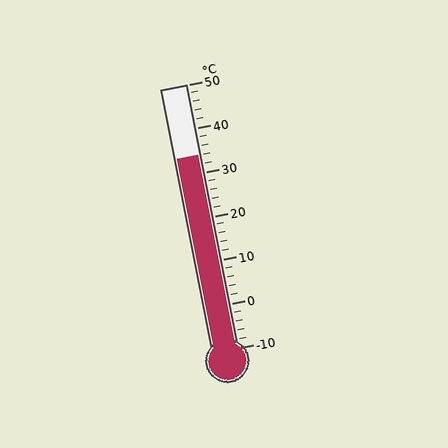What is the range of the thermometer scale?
The thermometer scale ranges from -10°C to 50°C.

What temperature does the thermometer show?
The thermometer shows approximately 34°C.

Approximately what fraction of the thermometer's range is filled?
The thermometer is filled to approximately 75% of its range.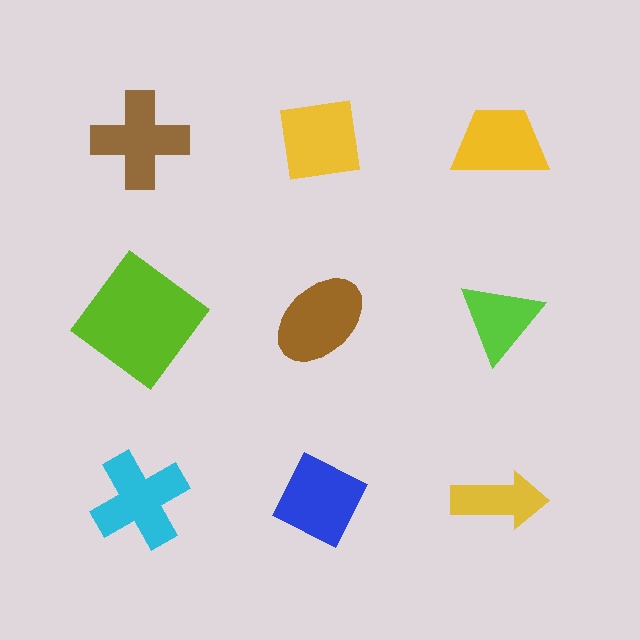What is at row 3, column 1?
A cyan cross.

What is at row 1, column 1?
A brown cross.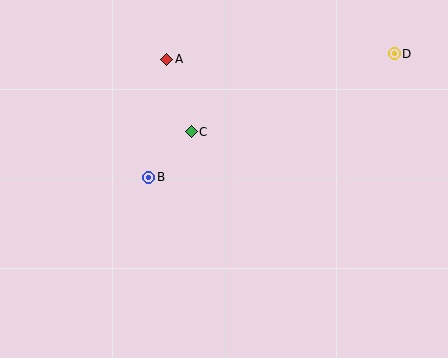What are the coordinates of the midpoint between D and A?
The midpoint between D and A is at (280, 56).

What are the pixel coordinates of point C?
Point C is at (191, 132).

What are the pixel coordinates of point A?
Point A is at (167, 59).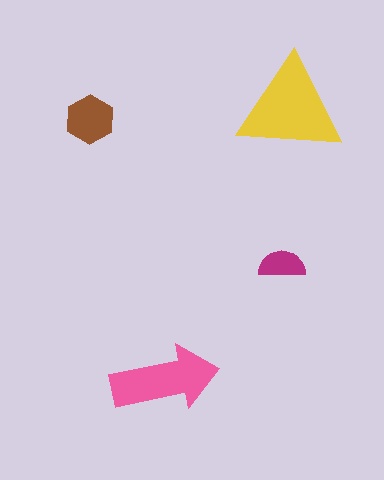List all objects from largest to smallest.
The yellow triangle, the pink arrow, the brown hexagon, the magenta semicircle.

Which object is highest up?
The yellow triangle is topmost.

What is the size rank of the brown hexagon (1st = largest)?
3rd.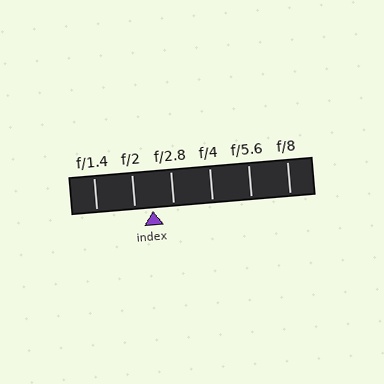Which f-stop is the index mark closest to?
The index mark is closest to f/2.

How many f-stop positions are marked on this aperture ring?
There are 6 f-stop positions marked.